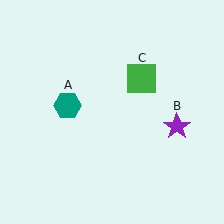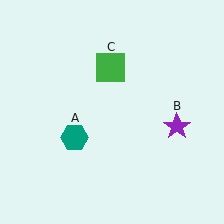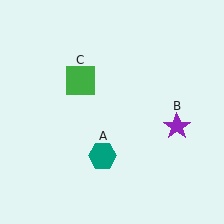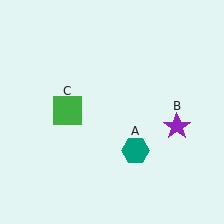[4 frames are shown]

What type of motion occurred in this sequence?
The teal hexagon (object A), green square (object C) rotated counterclockwise around the center of the scene.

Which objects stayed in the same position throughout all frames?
Purple star (object B) remained stationary.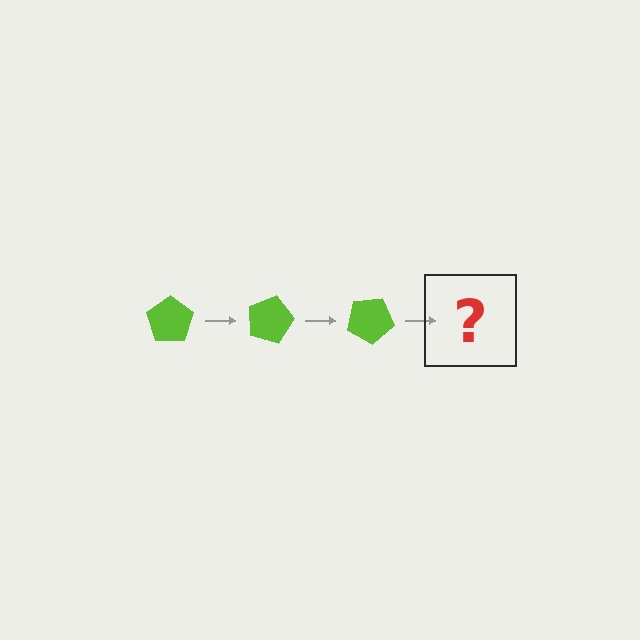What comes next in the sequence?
The next element should be a lime pentagon rotated 45 degrees.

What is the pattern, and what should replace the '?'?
The pattern is that the pentagon rotates 15 degrees each step. The '?' should be a lime pentagon rotated 45 degrees.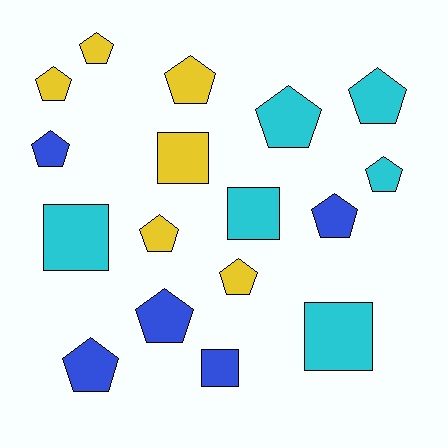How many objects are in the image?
There are 17 objects.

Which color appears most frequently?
Cyan, with 6 objects.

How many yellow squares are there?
There is 1 yellow square.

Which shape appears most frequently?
Pentagon, with 12 objects.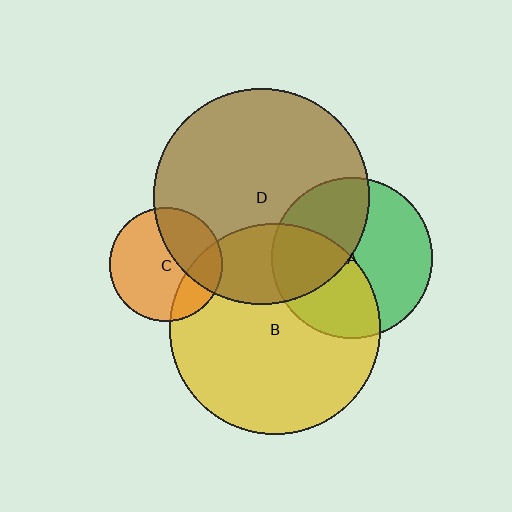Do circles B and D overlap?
Yes.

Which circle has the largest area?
Circle D (brown).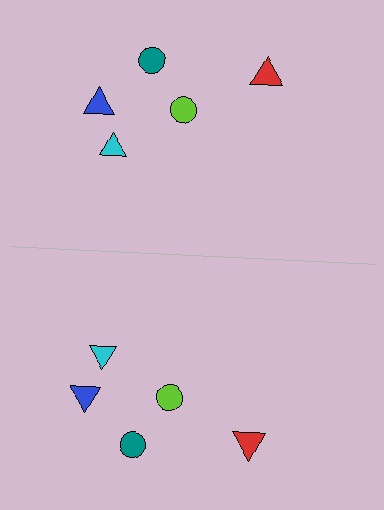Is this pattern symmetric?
Yes, this pattern has bilateral (reflection) symmetry.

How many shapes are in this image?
There are 10 shapes in this image.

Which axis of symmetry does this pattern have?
The pattern has a horizontal axis of symmetry running through the center of the image.